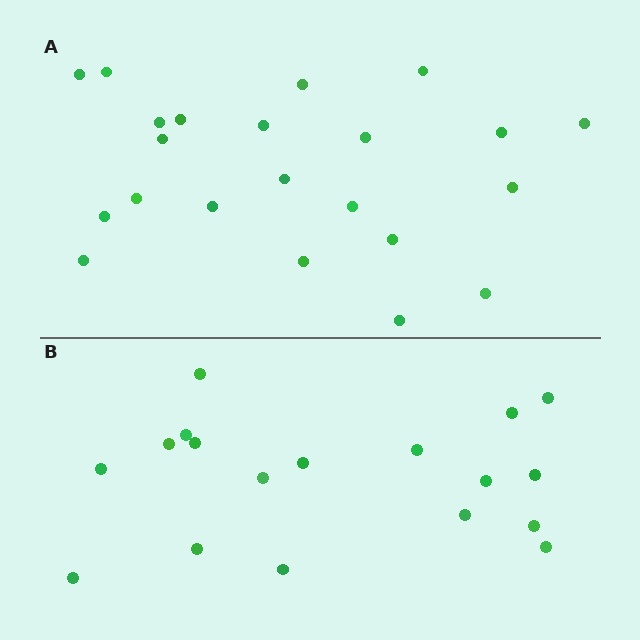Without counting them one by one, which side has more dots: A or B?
Region A (the top region) has more dots.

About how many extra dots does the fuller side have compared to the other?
Region A has about 4 more dots than region B.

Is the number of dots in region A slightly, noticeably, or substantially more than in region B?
Region A has only slightly more — the two regions are fairly close. The ratio is roughly 1.2 to 1.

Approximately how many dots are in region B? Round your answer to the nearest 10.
About 20 dots. (The exact count is 18, which rounds to 20.)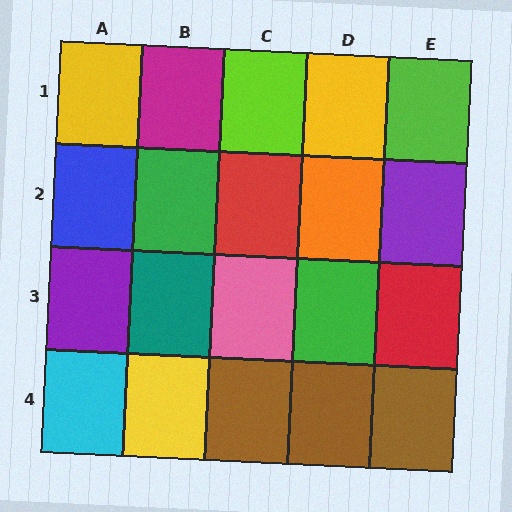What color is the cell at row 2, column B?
Green.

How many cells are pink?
1 cell is pink.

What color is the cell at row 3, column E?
Red.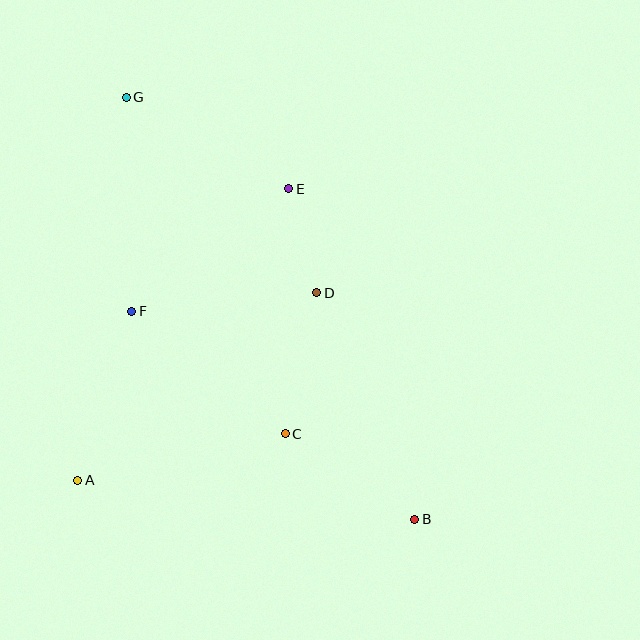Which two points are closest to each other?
Points D and E are closest to each other.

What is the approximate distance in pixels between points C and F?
The distance between C and F is approximately 196 pixels.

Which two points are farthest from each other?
Points B and G are farthest from each other.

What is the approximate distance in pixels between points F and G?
The distance between F and G is approximately 214 pixels.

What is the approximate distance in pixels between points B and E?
The distance between B and E is approximately 354 pixels.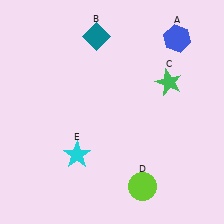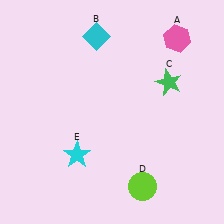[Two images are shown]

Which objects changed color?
A changed from blue to pink. B changed from teal to cyan.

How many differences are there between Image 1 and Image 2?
There are 2 differences between the two images.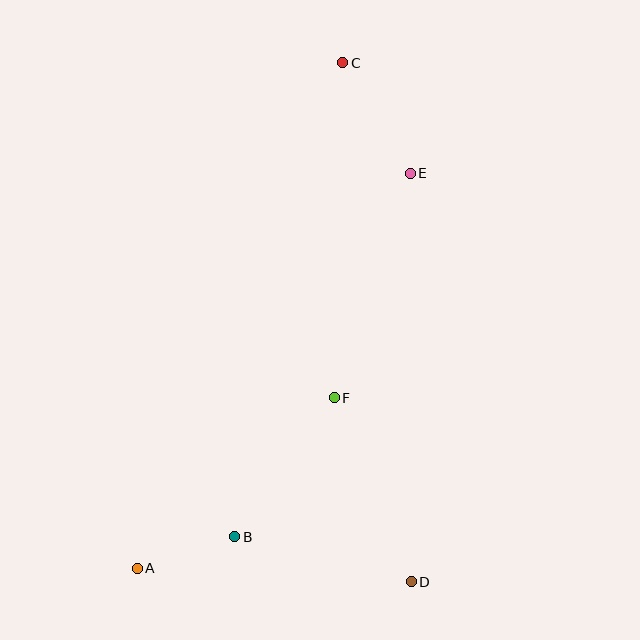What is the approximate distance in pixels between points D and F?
The distance between D and F is approximately 199 pixels.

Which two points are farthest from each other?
Points A and C are farthest from each other.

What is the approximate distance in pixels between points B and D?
The distance between B and D is approximately 182 pixels.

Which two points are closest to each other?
Points A and B are closest to each other.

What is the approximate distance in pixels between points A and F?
The distance between A and F is approximately 260 pixels.